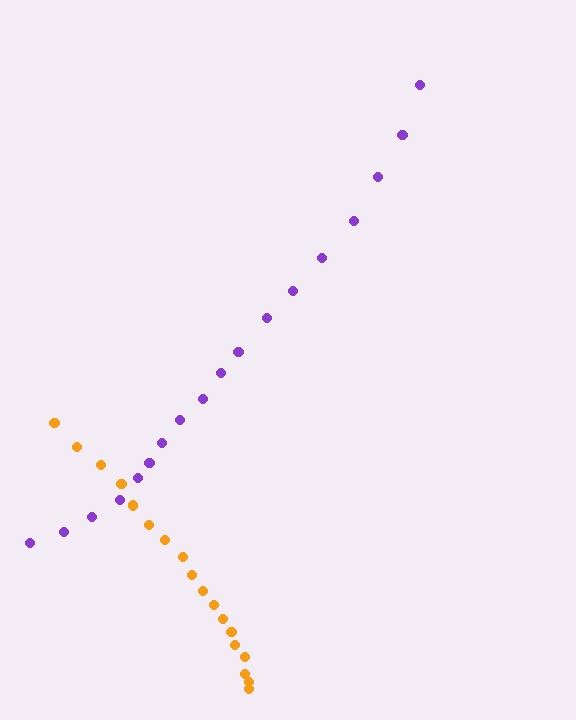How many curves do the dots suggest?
There are 2 distinct paths.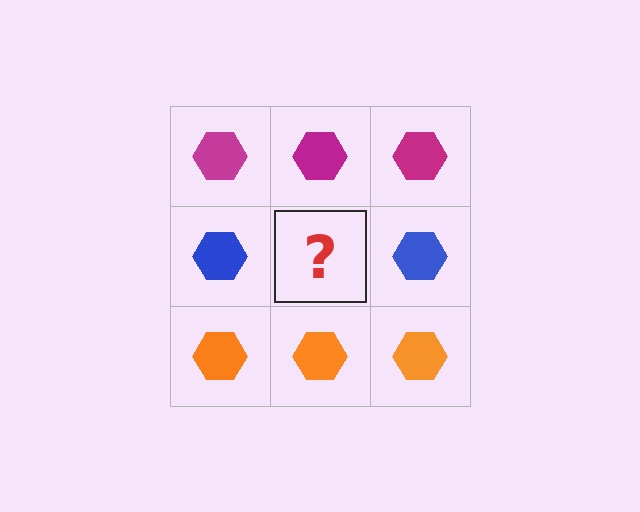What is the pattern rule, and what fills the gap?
The rule is that each row has a consistent color. The gap should be filled with a blue hexagon.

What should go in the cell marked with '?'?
The missing cell should contain a blue hexagon.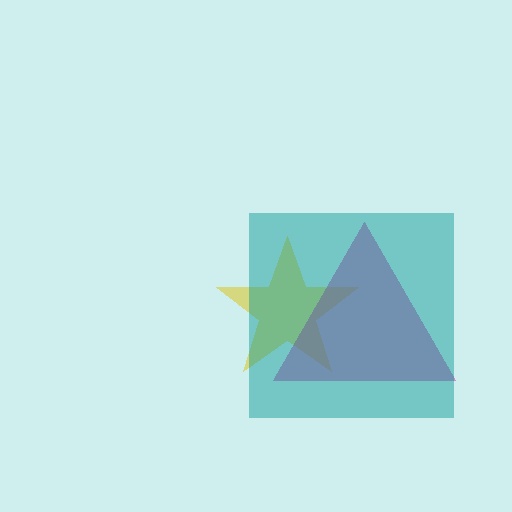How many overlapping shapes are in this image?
There are 3 overlapping shapes in the image.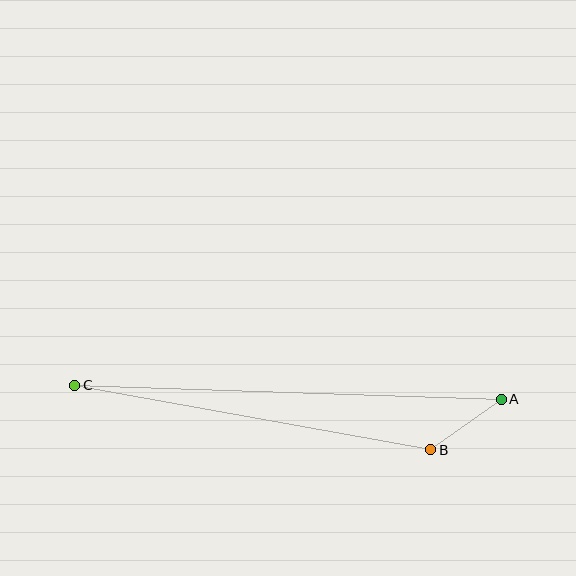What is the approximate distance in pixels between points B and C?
The distance between B and C is approximately 361 pixels.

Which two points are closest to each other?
Points A and B are closest to each other.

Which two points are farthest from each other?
Points A and C are farthest from each other.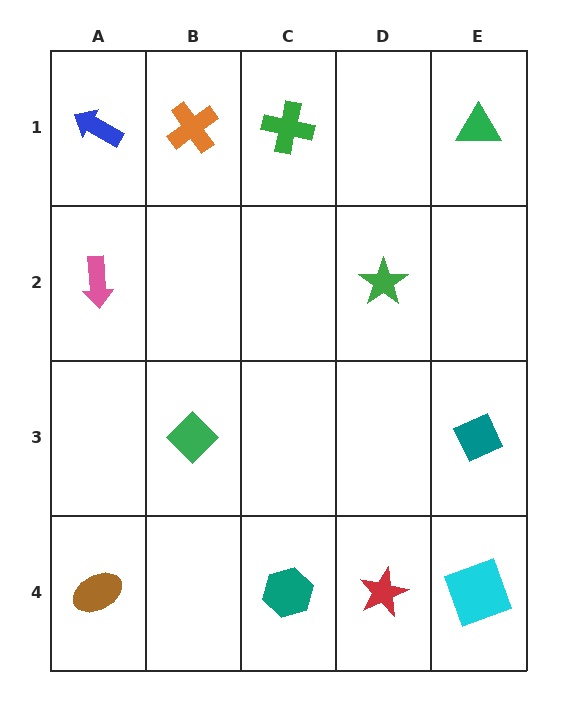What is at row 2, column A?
A pink arrow.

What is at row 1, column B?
An orange cross.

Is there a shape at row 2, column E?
No, that cell is empty.